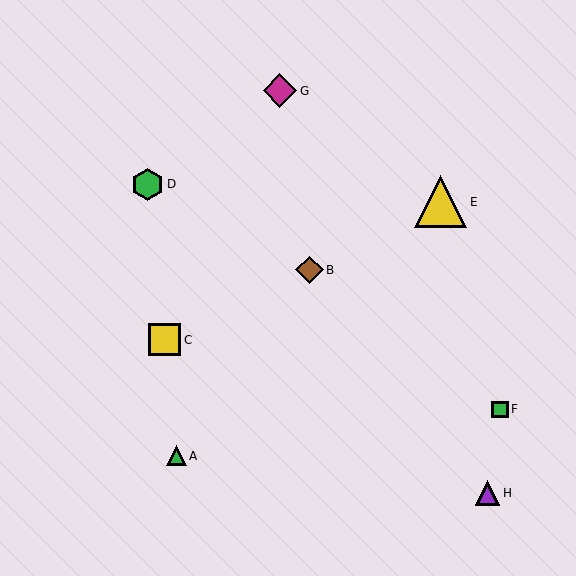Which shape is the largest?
The yellow triangle (labeled E) is the largest.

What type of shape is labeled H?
Shape H is a purple triangle.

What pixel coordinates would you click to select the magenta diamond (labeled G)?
Click at (280, 91) to select the magenta diamond G.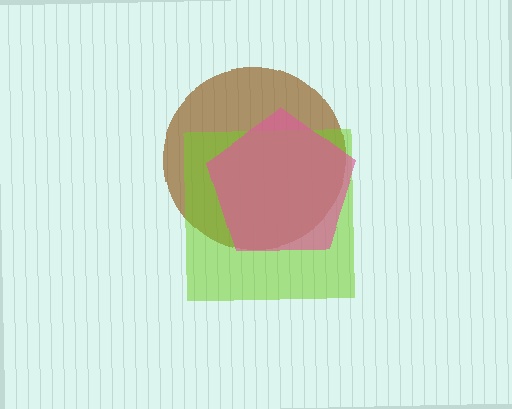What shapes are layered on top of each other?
The layered shapes are: a brown circle, a lime square, a pink pentagon.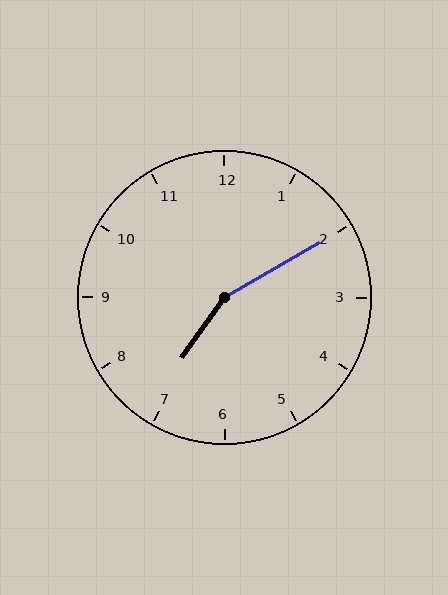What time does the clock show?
7:10.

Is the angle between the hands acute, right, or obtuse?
It is obtuse.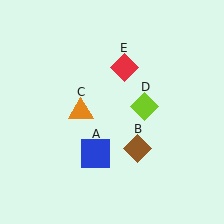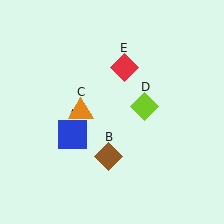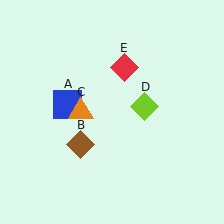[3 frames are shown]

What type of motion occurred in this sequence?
The blue square (object A), brown diamond (object B) rotated clockwise around the center of the scene.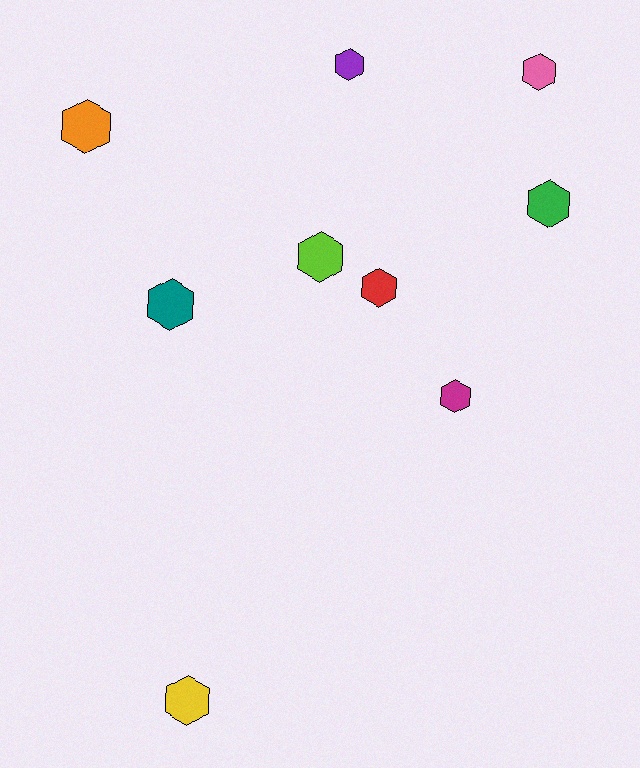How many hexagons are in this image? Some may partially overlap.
There are 9 hexagons.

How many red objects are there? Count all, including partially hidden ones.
There is 1 red object.